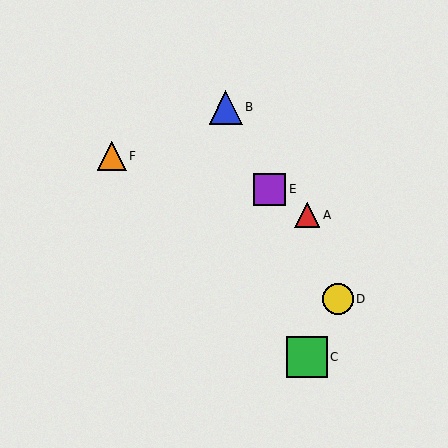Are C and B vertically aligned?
No, C is at x≈307 and B is at x≈226.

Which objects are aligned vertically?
Objects A, C are aligned vertically.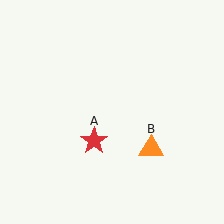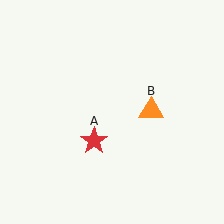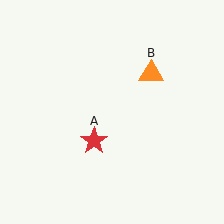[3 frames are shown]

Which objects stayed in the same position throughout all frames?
Red star (object A) remained stationary.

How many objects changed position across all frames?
1 object changed position: orange triangle (object B).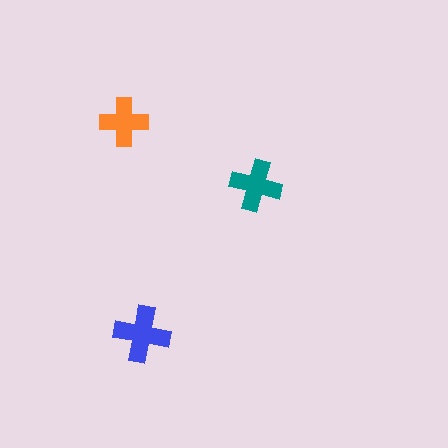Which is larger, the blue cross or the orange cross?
The blue one.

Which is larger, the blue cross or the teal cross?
The blue one.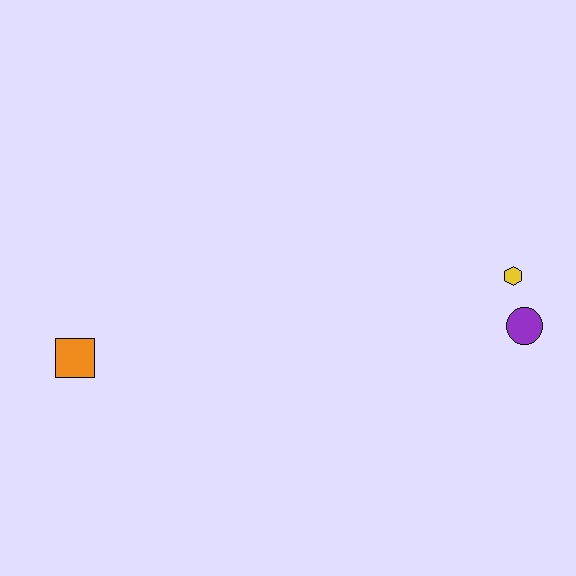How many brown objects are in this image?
There are no brown objects.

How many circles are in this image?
There is 1 circle.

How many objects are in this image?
There are 3 objects.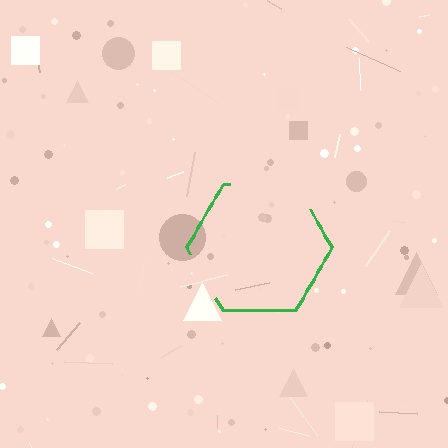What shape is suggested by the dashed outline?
The dashed outline suggests a hexagon.